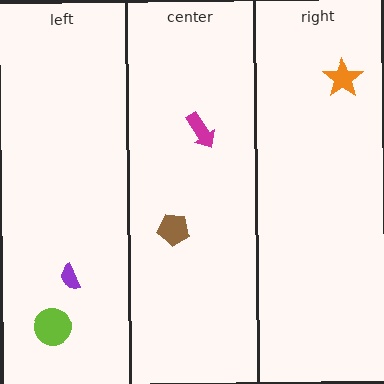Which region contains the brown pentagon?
The center region.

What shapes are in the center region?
The brown pentagon, the magenta arrow.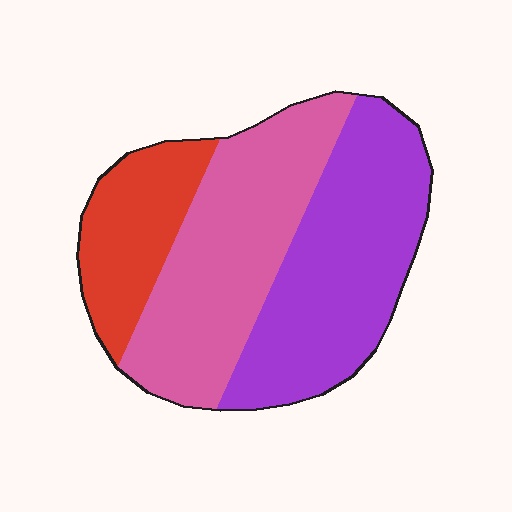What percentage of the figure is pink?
Pink covers roughly 40% of the figure.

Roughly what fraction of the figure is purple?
Purple takes up between a third and a half of the figure.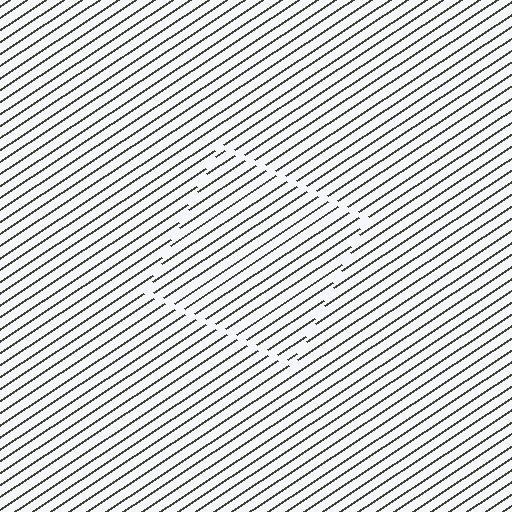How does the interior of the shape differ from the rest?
The interior of the shape contains the same grating, shifted by half a period — the contour is defined by the phase discontinuity where line-ends from the inner and outer gratings abut.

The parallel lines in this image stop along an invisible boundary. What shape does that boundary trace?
An illusory square. The interior of the shape contains the same grating, shifted by half a period — the contour is defined by the phase discontinuity where line-ends from the inner and outer gratings abut.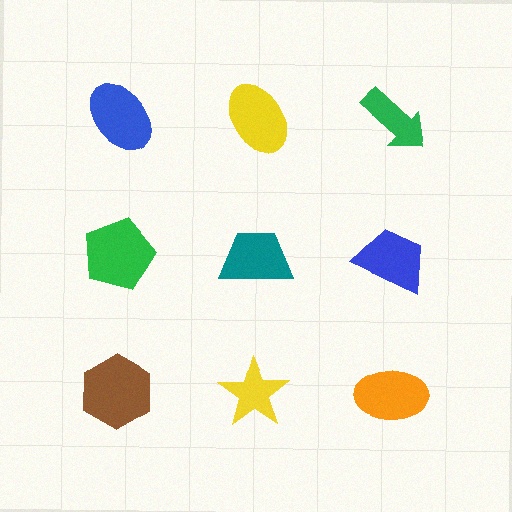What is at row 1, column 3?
A green arrow.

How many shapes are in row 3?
3 shapes.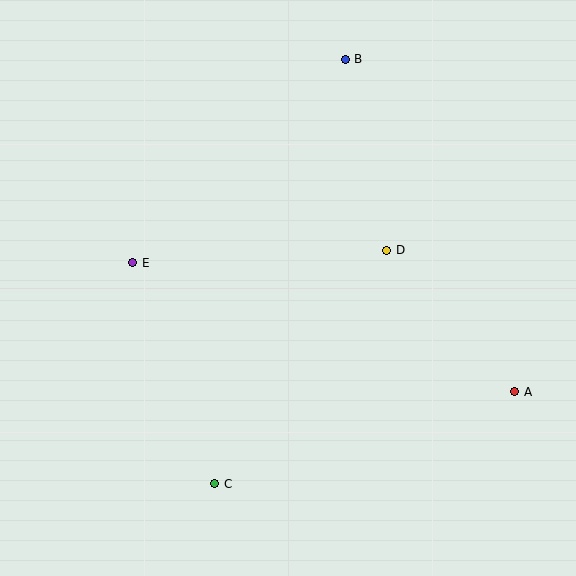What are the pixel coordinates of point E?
Point E is at (133, 263).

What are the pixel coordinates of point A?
Point A is at (515, 392).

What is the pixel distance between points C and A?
The distance between C and A is 314 pixels.